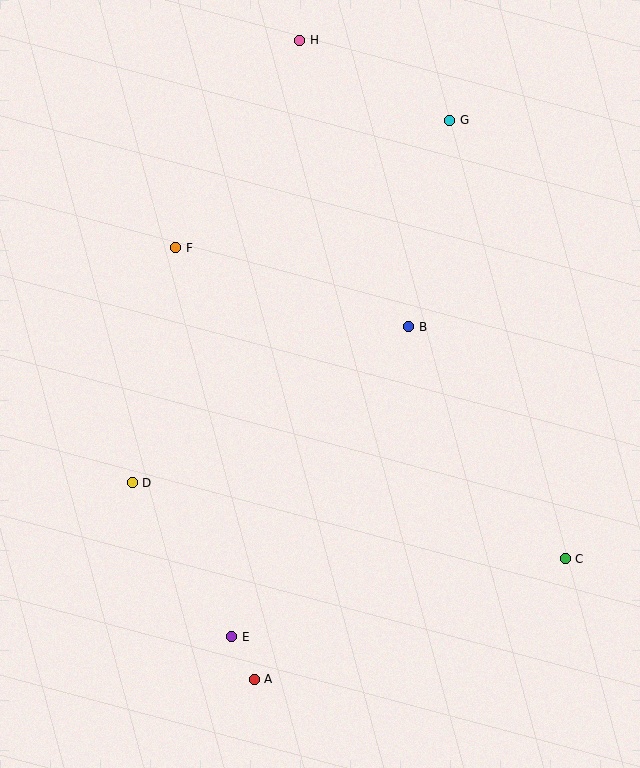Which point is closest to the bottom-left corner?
Point E is closest to the bottom-left corner.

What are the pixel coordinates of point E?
Point E is at (232, 637).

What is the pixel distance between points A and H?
The distance between A and H is 640 pixels.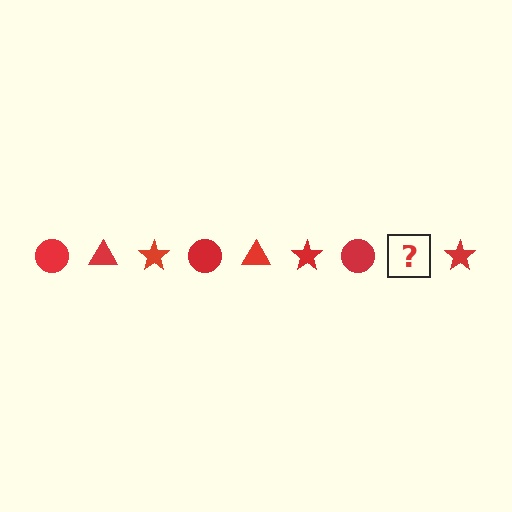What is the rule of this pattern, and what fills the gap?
The rule is that the pattern cycles through circle, triangle, star shapes in red. The gap should be filled with a red triangle.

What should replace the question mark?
The question mark should be replaced with a red triangle.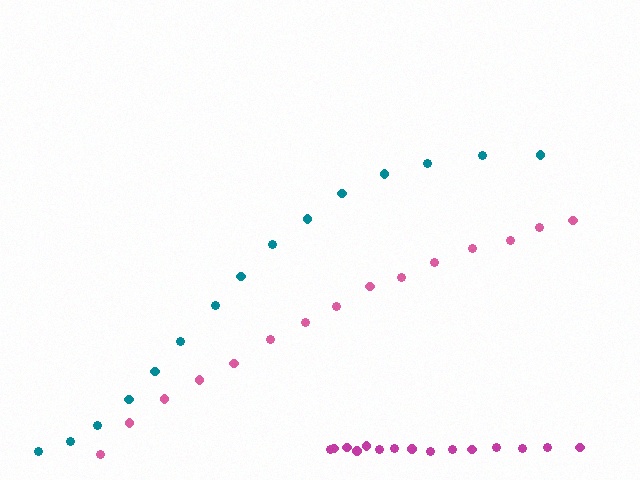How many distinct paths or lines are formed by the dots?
There are 3 distinct paths.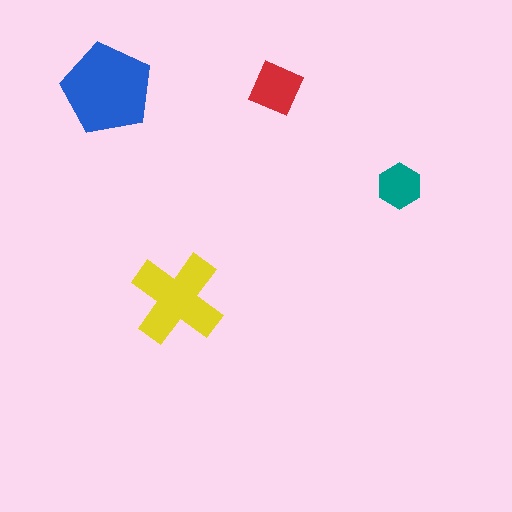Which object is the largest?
The blue pentagon.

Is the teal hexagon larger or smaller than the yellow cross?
Smaller.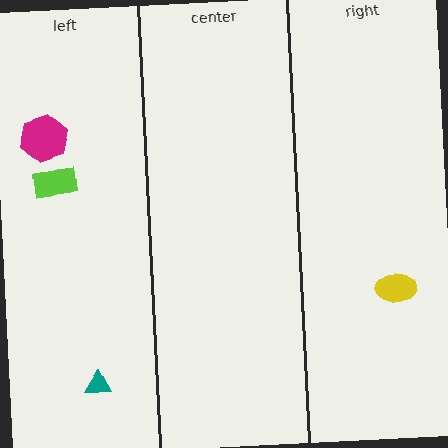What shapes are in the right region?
The yellow ellipse.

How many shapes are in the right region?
1.